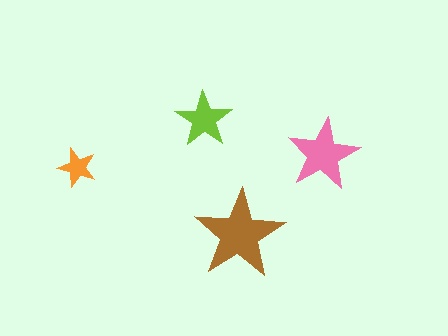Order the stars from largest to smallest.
the brown one, the pink one, the lime one, the orange one.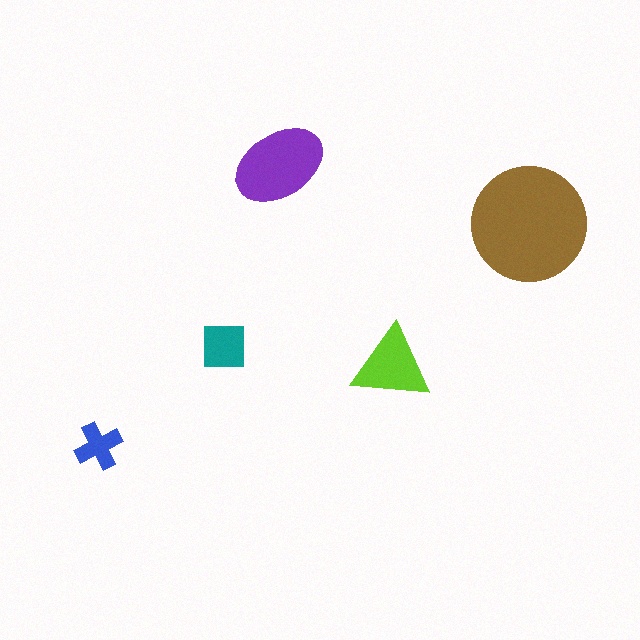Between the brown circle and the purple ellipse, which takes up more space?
The brown circle.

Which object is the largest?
The brown circle.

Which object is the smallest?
The blue cross.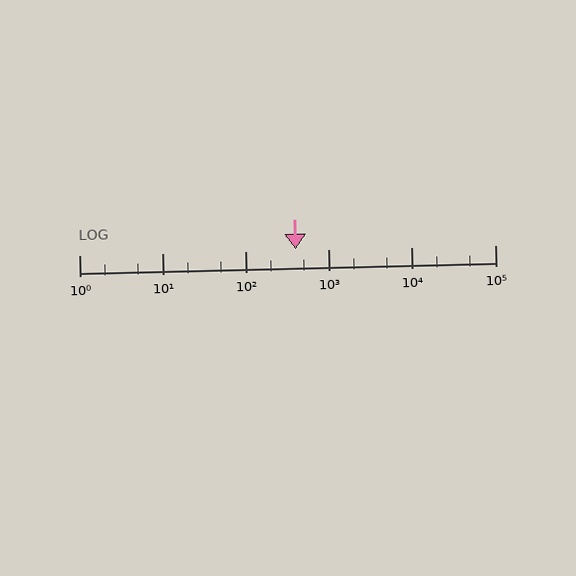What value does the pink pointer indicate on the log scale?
The pointer indicates approximately 400.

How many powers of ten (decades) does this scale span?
The scale spans 5 decades, from 1 to 100000.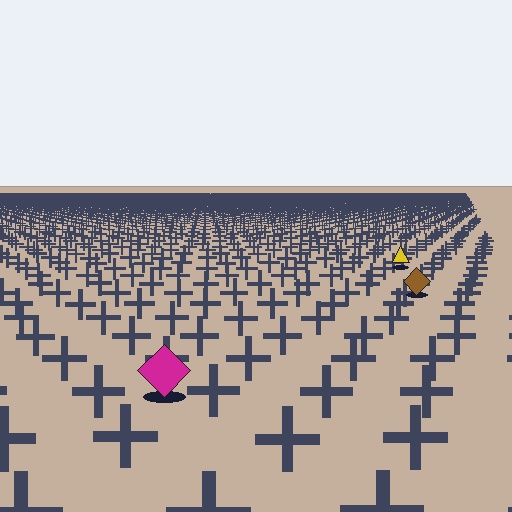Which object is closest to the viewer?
The magenta diamond is closest. The texture marks near it are larger and more spread out.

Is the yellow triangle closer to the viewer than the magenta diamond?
No. The magenta diamond is closer — you can tell from the texture gradient: the ground texture is coarser near it.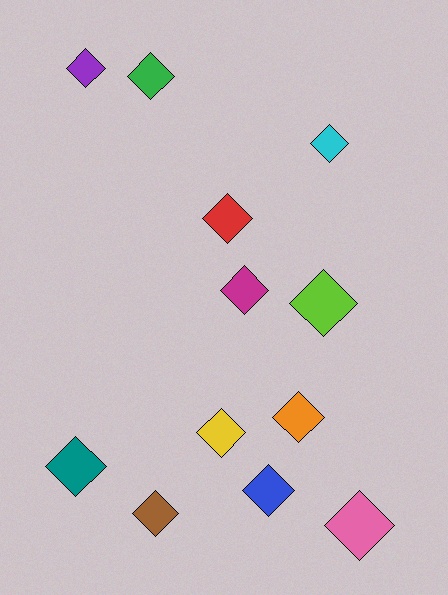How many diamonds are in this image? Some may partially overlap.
There are 12 diamonds.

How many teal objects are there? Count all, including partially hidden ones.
There is 1 teal object.